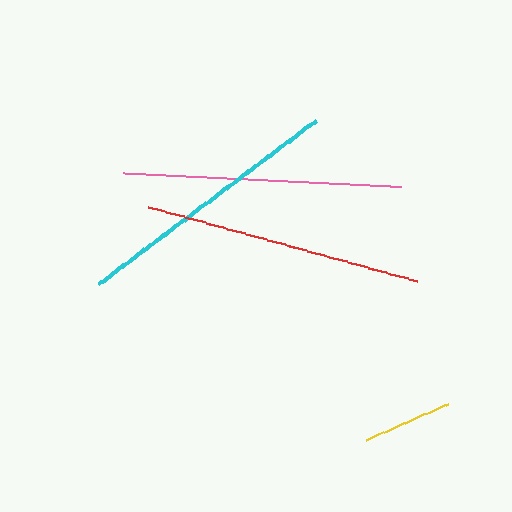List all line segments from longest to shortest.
From longest to shortest: red, pink, cyan, yellow.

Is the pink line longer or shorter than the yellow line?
The pink line is longer than the yellow line.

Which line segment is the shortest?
The yellow line is the shortest at approximately 89 pixels.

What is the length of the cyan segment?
The cyan segment is approximately 272 pixels long.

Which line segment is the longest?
The red line is the longest at approximately 279 pixels.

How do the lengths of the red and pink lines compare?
The red and pink lines are approximately the same length.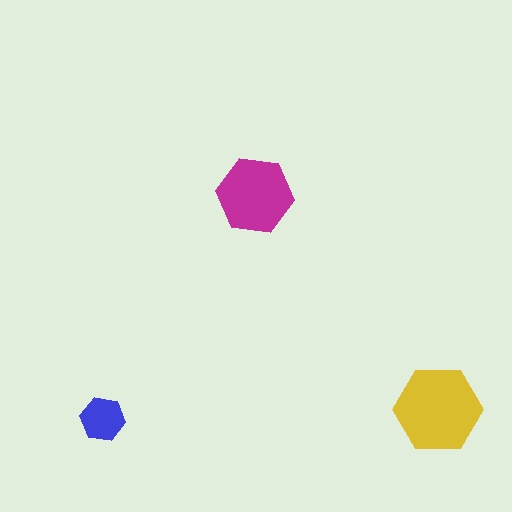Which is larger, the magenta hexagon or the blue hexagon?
The magenta one.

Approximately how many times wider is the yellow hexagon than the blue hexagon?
About 2 times wider.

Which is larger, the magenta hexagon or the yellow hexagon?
The yellow one.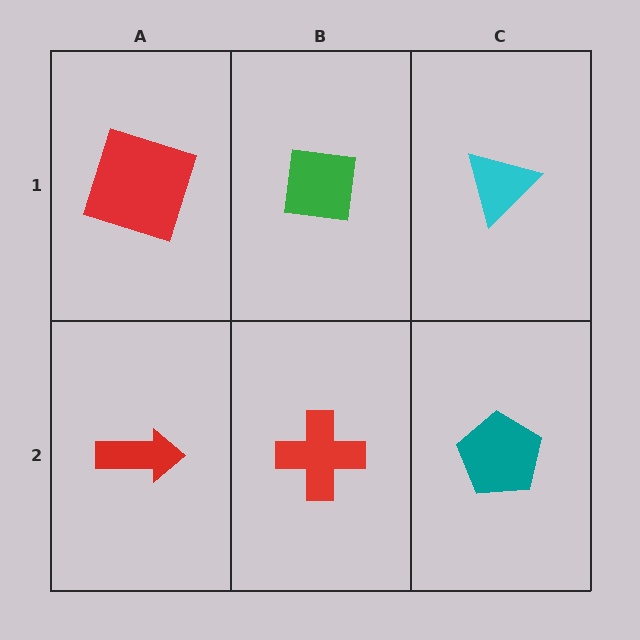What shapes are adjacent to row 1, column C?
A teal pentagon (row 2, column C), a green square (row 1, column B).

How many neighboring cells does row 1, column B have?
3.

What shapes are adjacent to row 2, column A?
A red square (row 1, column A), a red cross (row 2, column B).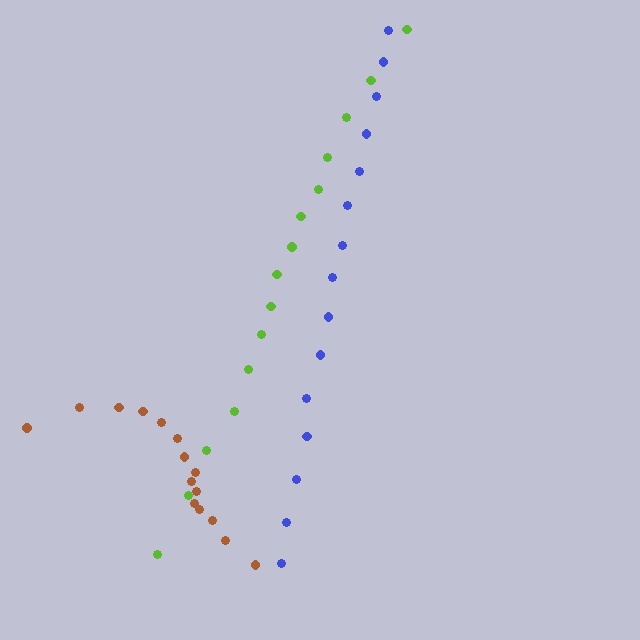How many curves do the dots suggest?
There are 3 distinct paths.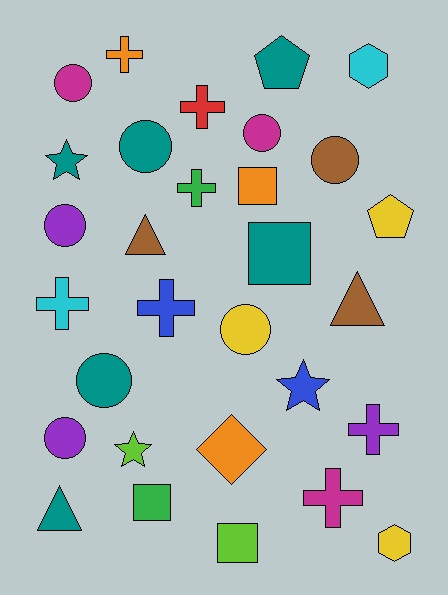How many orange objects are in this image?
There are 3 orange objects.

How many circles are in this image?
There are 8 circles.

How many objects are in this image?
There are 30 objects.